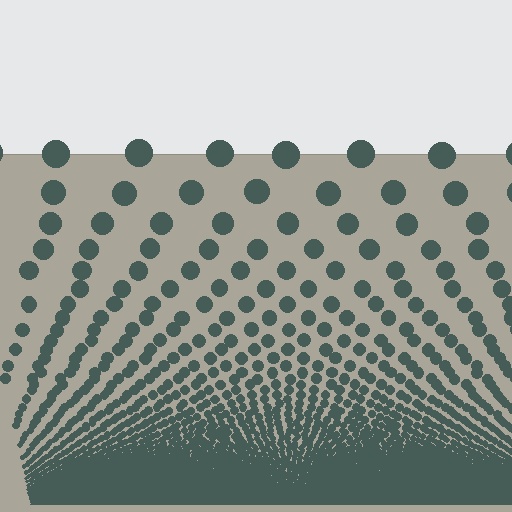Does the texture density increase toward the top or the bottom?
Density increases toward the bottom.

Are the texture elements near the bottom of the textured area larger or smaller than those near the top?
Smaller. The gradient is inverted — elements near the bottom are smaller and denser.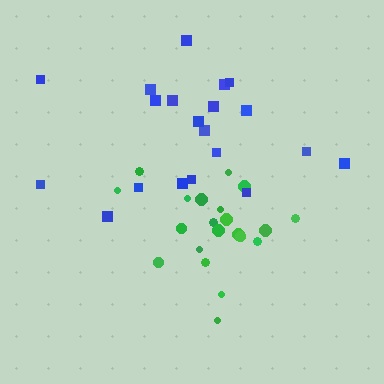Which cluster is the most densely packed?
Green.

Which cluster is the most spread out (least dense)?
Blue.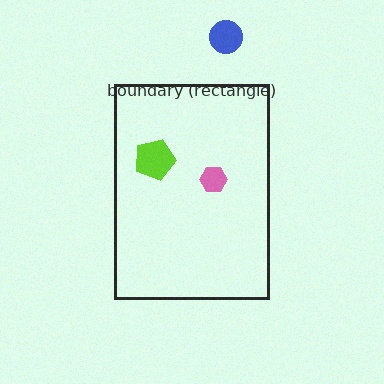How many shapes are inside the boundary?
2 inside, 1 outside.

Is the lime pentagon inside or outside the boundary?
Inside.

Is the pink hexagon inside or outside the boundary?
Inside.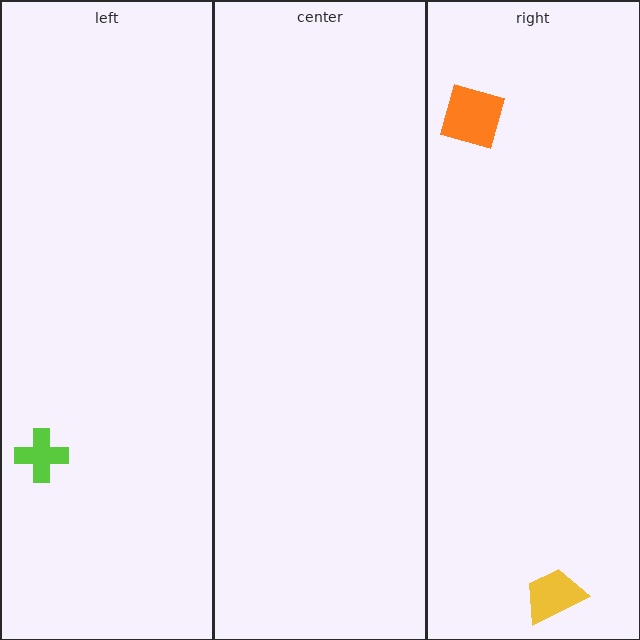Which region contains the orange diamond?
The right region.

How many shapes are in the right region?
2.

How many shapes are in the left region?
1.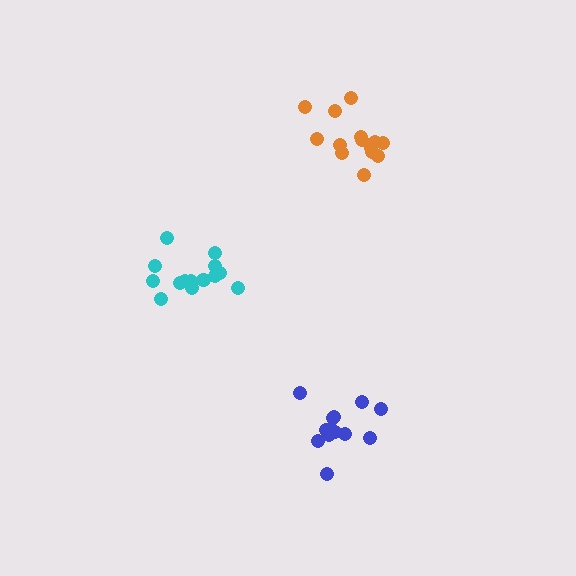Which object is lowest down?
The blue cluster is bottommost.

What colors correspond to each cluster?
The clusters are colored: cyan, blue, orange.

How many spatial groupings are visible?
There are 3 spatial groupings.